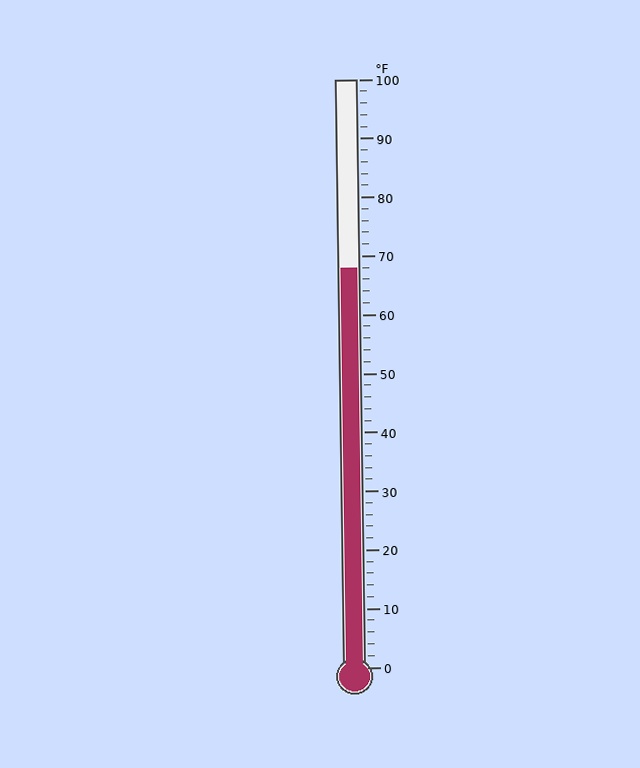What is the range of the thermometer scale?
The thermometer scale ranges from 0°F to 100°F.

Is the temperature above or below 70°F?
The temperature is below 70°F.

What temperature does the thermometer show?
The thermometer shows approximately 68°F.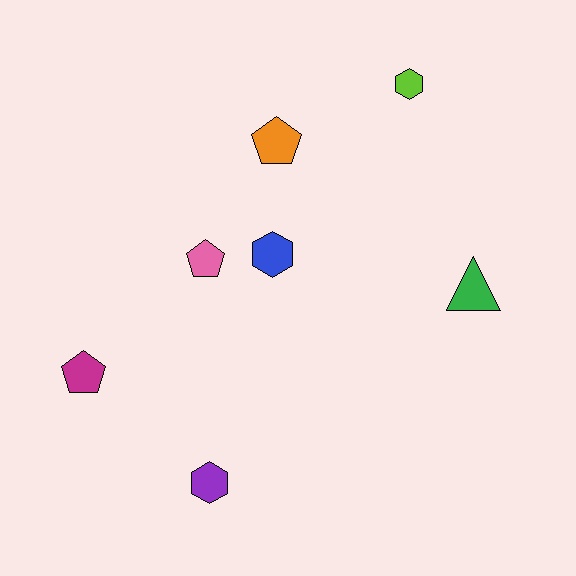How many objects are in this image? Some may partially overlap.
There are 7 objects.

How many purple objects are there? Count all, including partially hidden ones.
There is 1 purple object.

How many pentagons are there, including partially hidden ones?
There are 3 pentagons.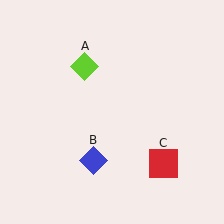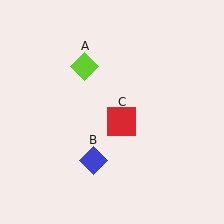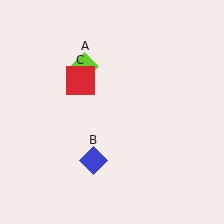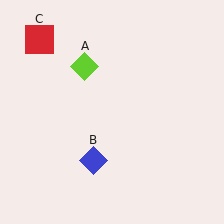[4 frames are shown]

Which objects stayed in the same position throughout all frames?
Lime diamond (object A) and blue diamond (object B) remained stationary.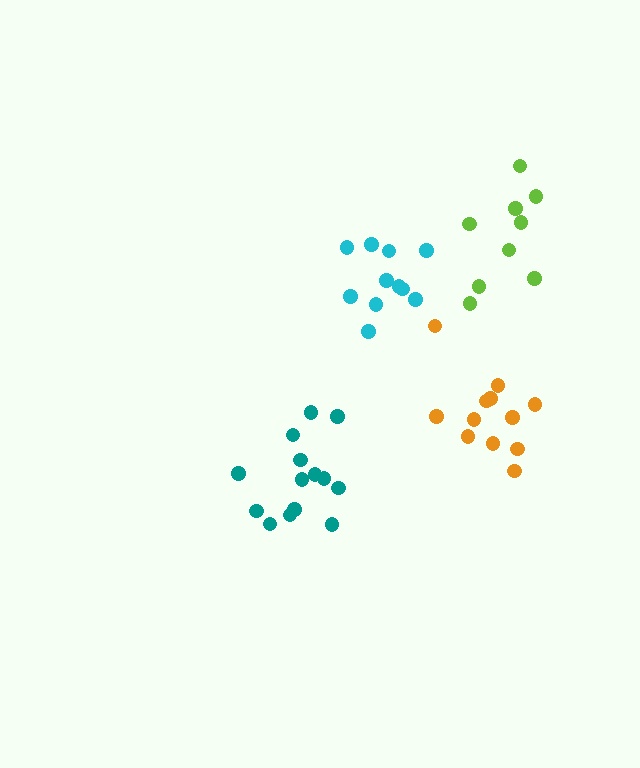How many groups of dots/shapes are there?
There are 4 groups.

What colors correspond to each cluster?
The clusters are colored: teal, orange, cyan, lime.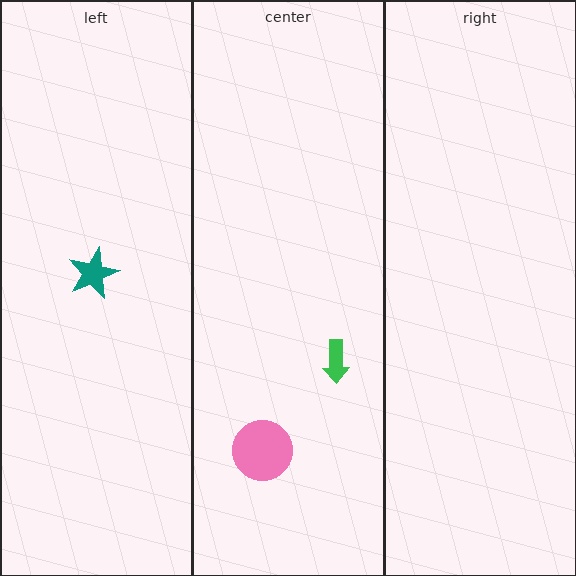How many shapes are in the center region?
2.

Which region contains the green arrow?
The center region.